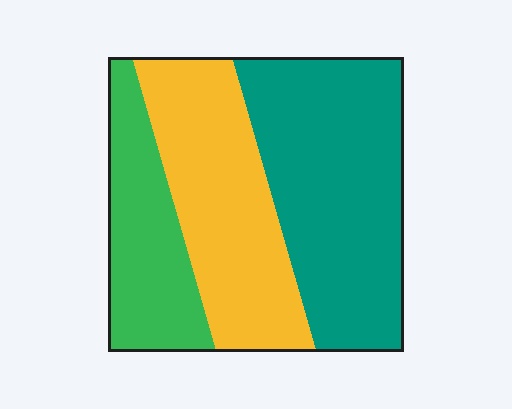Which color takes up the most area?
Teal, at roughly 45%.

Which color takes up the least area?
Green, at roughly 20%.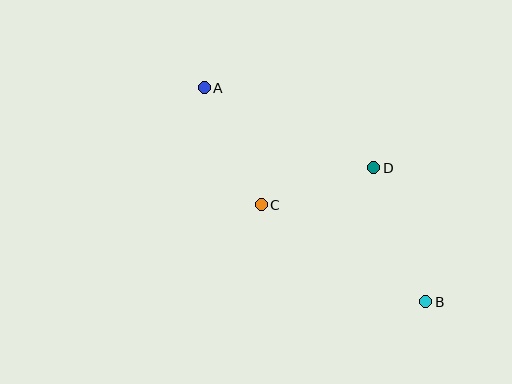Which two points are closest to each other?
Points C and D are closest to each other.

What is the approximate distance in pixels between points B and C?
The distance between B and C is approximately 191 pixels.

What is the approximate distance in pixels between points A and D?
The distance between A and D is approximately 187 pixels.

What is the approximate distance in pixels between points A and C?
The distance between A and C is approximately 130 pixels.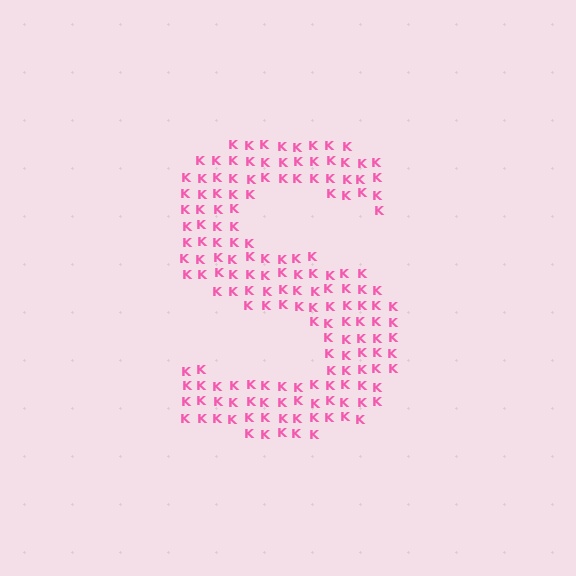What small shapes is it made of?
It is made of small letter K's.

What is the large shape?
The large shape is the letter S.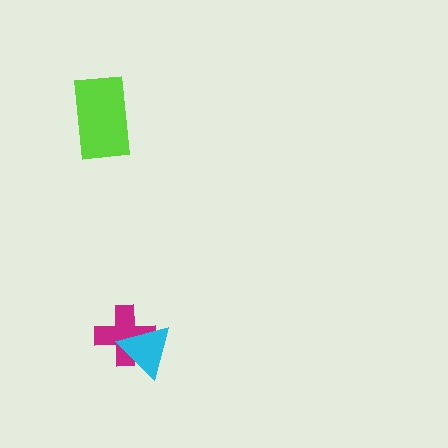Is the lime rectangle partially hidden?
No, no other shape covers it.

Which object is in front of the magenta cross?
The cyan triangle is in front of the magenta cross.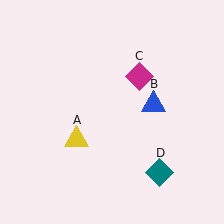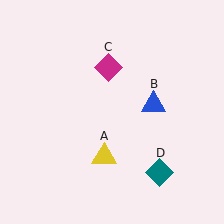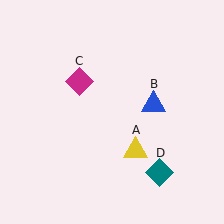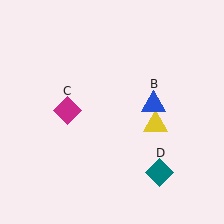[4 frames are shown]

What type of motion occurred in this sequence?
The yellow triangle (object A), magenta diamond (object C) rotated counterclockwise around the center of the scene.